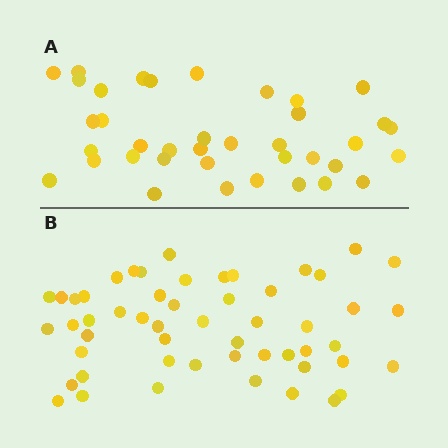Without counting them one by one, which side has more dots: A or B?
Region B (the bottom region) has more dots.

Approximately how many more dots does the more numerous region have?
Region B has approximately 15 more dots than region A.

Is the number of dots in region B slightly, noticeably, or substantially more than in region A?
Region B has noticeably more, but not dramatically so. The ratio is roughly 1.4 to 1.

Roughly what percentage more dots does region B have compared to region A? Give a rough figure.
About 40% more.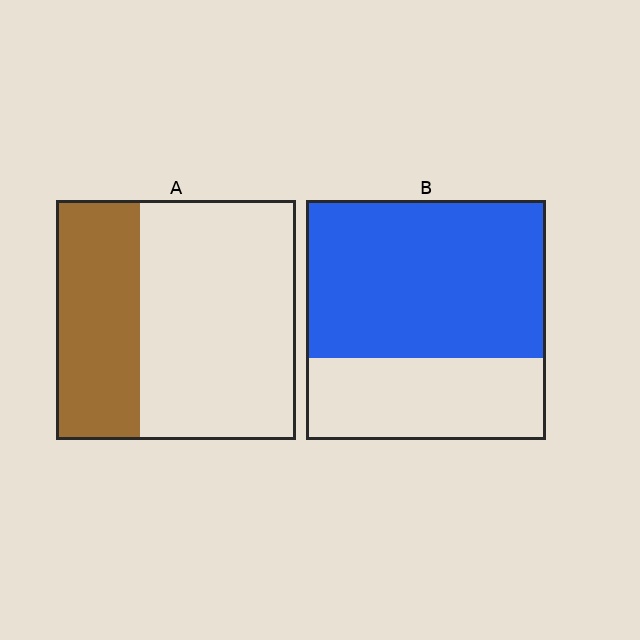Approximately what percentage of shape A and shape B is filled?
A is approximately 35% and B is approximately 65%.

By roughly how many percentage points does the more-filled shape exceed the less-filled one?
By roughly 30 percentage points (B over A).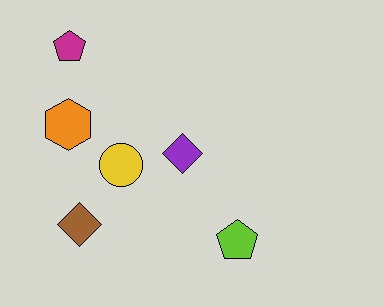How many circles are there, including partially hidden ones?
There is 1 circle.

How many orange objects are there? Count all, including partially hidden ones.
There is 1 orange object.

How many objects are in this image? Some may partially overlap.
There are 6 objects.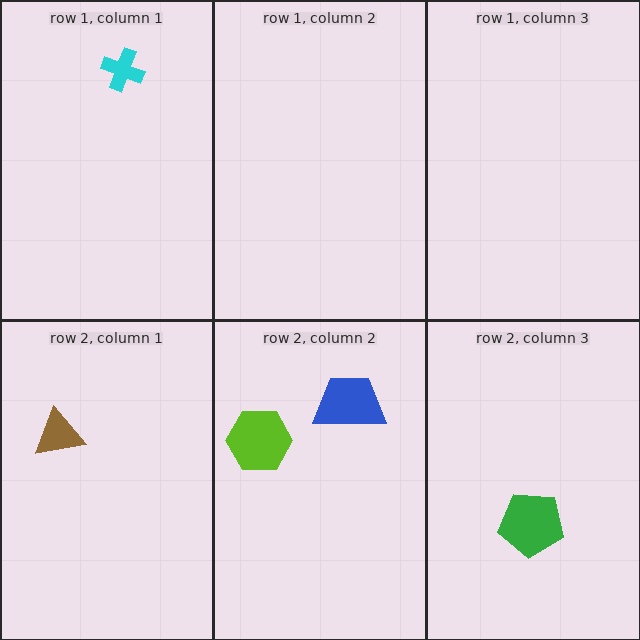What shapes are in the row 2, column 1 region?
The brown triangle.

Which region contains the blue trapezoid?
The row 2, column 2 region.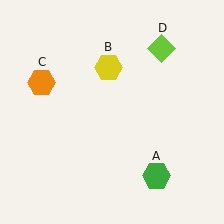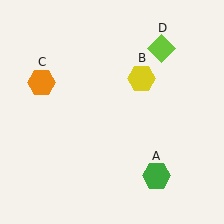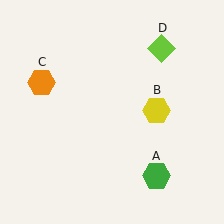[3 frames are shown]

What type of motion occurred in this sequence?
The yellow hexagon (object B) rotated clockwise around the center of the scene.